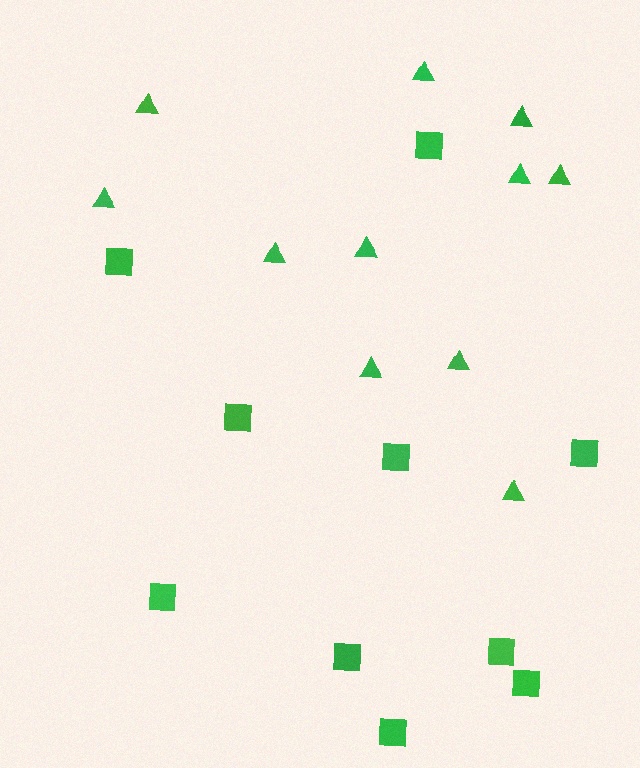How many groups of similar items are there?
There are 2 groups: one group of triangles (11) and one group of squares (10).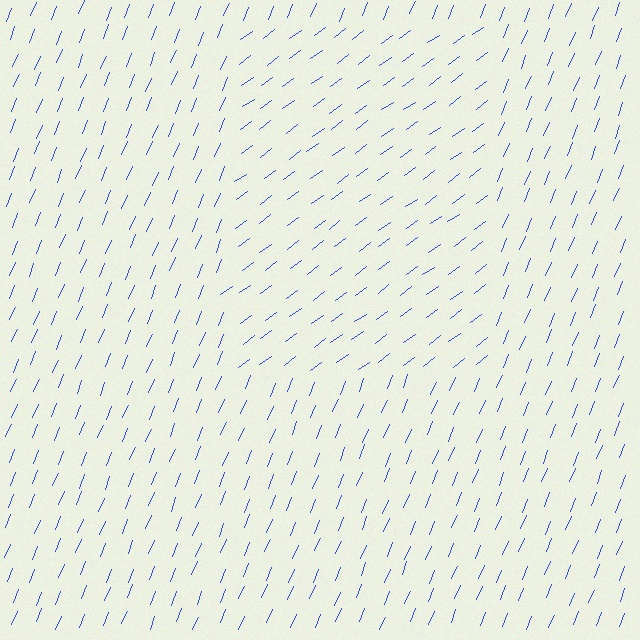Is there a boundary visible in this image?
Yes, there is a texture boundary formed by a change in line orientation.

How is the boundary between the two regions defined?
The boundary is defined purely by a change in line orientation (approximately 32 degrees difference). All lines are the same color and thickness.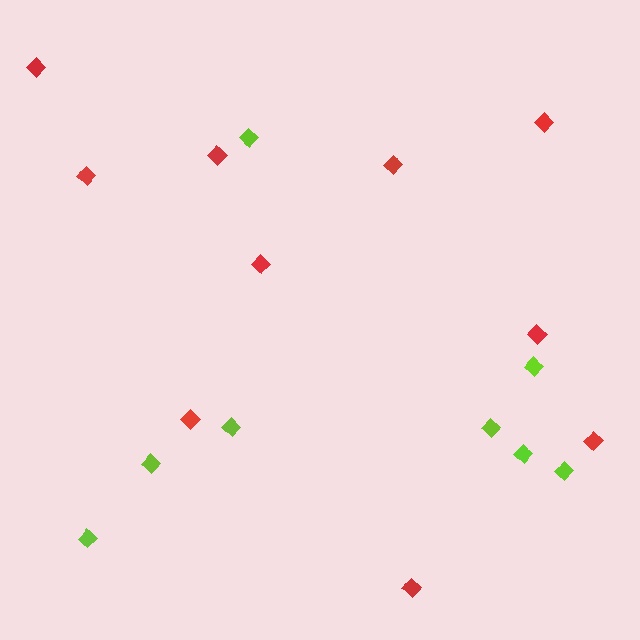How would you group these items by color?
There are 2 groups: one group of lime diamonds (8) and one group of red diamonds (10).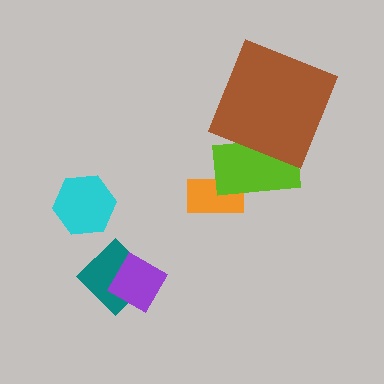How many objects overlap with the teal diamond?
1 object overlaps with the teal diamond.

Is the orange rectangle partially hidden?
Yes, it is partially covered by another shape.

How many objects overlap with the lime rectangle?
2 objects overlap with the lime rectangle.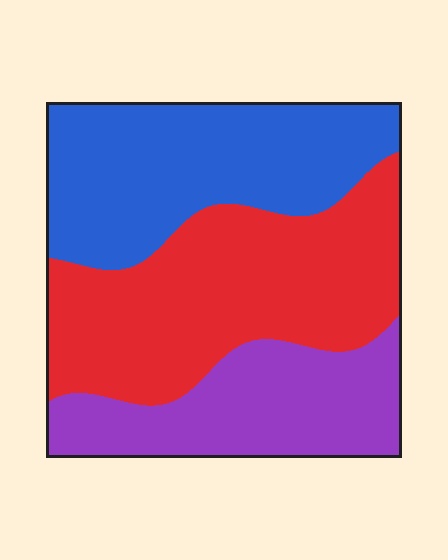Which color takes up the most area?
Red, at roughly 40%.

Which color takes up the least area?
Purple, at roughly 25%.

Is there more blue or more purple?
Blue.